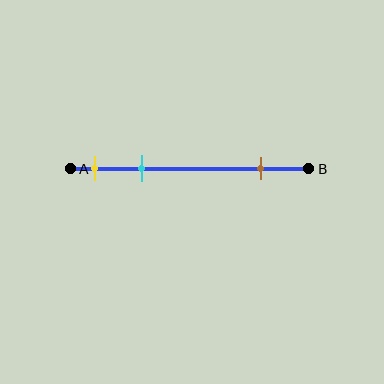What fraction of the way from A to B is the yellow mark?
The yellow mark is approximately 10% (0.1) of the way from A to B.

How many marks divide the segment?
There are 3 marks dividing the segment.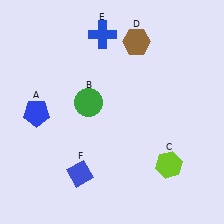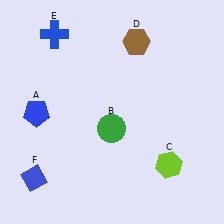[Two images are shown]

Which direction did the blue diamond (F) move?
The blue diamond (F) moved left.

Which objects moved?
The objects that moved are: the green circle (B), the blue cross (E), the blue diamond (F).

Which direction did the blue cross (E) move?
The blue cross (E) moved left.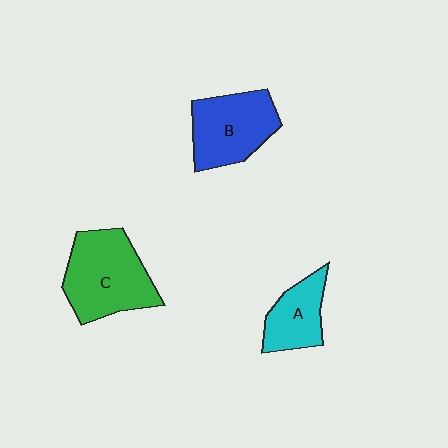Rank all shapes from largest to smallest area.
From largest to smallest: C (green), B (blue), A (cyan).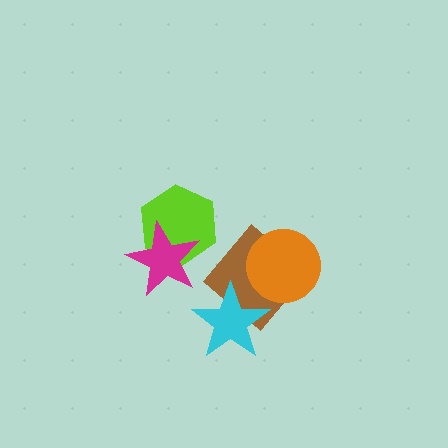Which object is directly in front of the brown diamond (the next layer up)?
The orange circle is directly in front of the brown diamond.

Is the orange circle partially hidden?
No, no other shape covers it.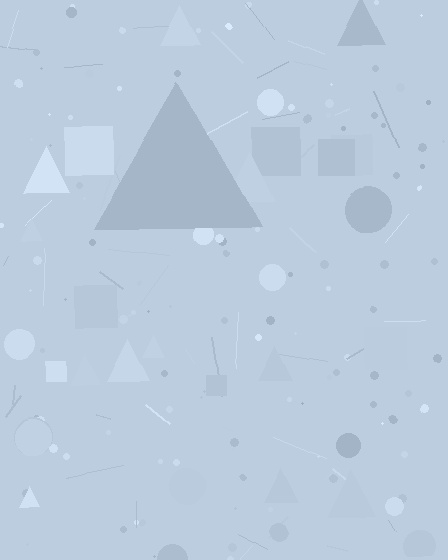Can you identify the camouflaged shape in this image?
The camouflaged shape is a triangle.